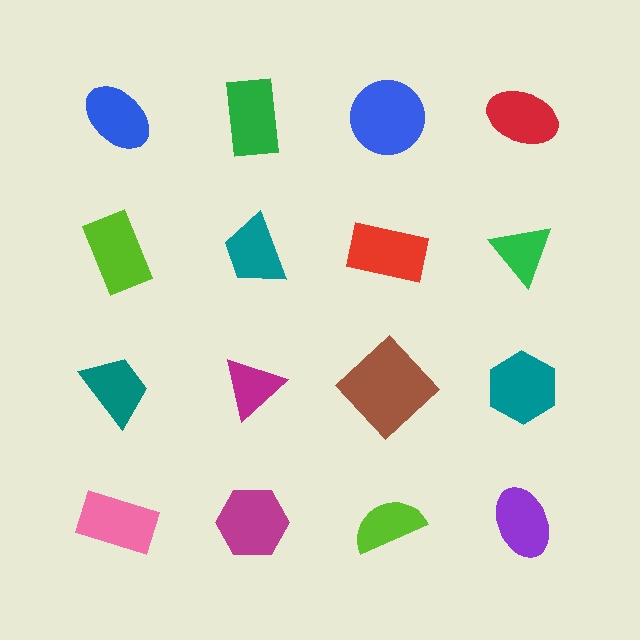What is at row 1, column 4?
A red ellipse.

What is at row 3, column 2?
A magenta triangle.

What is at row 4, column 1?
A pink rectangle.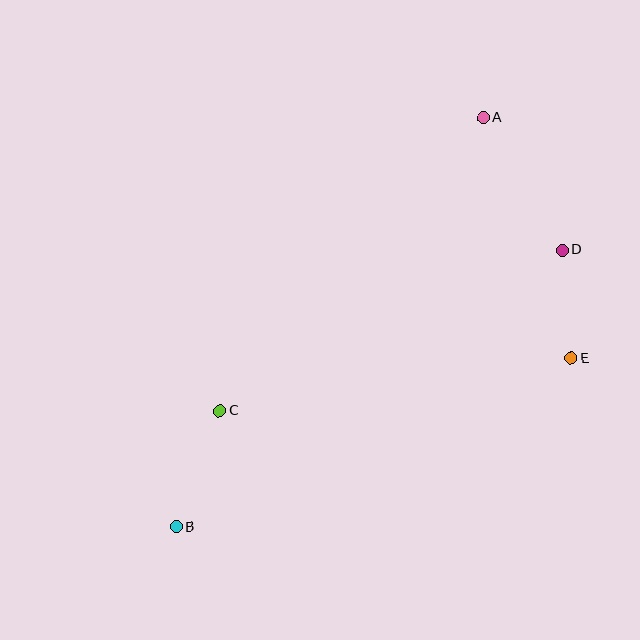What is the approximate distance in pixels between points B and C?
The distance between B and C is approximately 124 pixels.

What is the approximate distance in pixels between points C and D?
The distance between C and D is approximately 378 pixels.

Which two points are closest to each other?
Points D and E are closest to each other.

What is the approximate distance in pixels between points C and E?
The distance between C and E is approximately 355 pixels.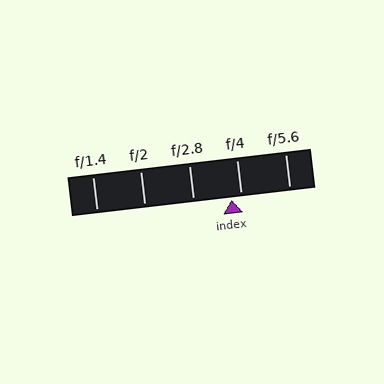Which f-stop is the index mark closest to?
The index mark is closest to f/4.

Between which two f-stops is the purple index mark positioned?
The index mark is between f/2.8 and f/4.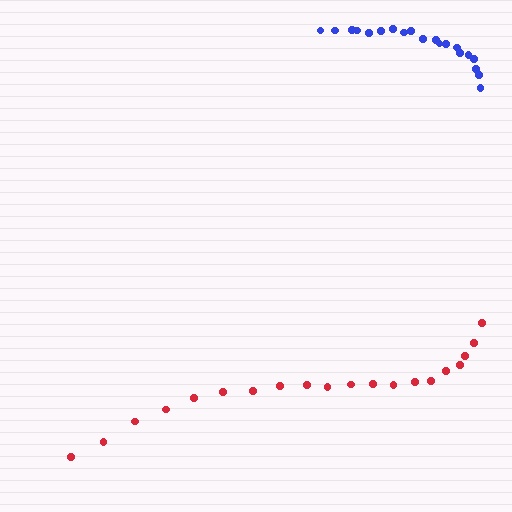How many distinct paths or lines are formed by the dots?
There are 2 distinct paths.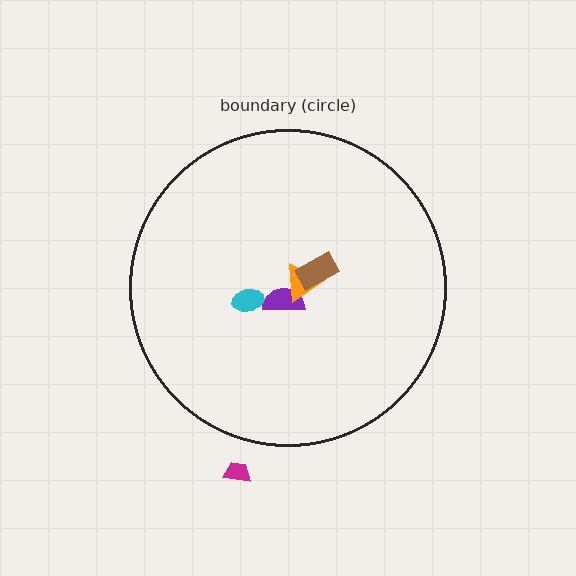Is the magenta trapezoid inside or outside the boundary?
Outside.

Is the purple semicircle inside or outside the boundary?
Inside.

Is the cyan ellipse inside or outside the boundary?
Inside.